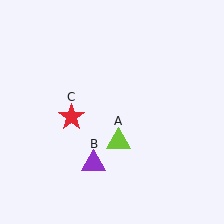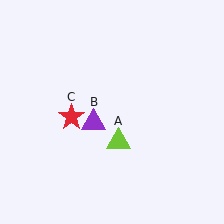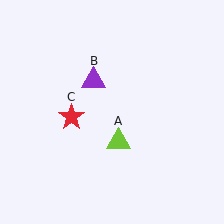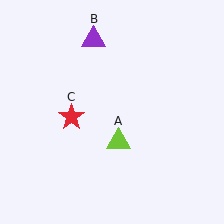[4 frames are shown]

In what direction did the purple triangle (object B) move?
The purple triangle (object B) moved up.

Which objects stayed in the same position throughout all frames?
Lime triangle (object A) and red star (object C) remained stationary.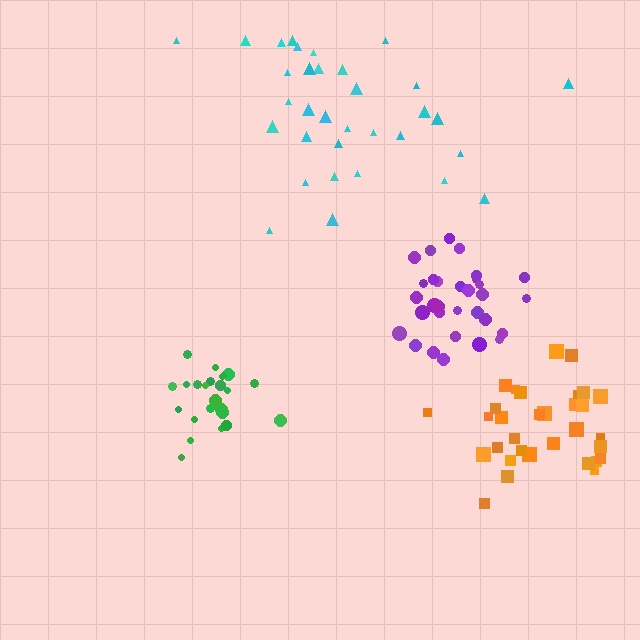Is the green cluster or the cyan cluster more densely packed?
Green.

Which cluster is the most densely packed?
Green.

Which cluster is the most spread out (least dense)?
Cyan.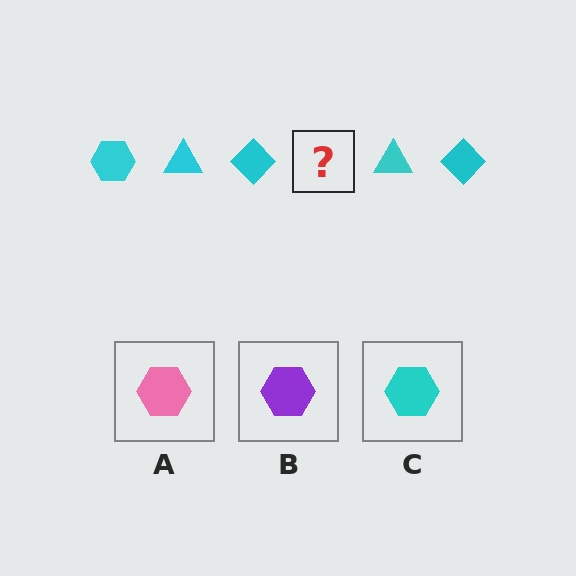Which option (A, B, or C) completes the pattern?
C.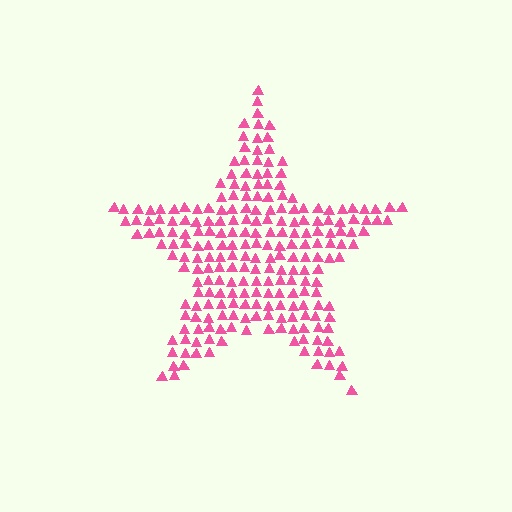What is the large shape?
The large shape is a star.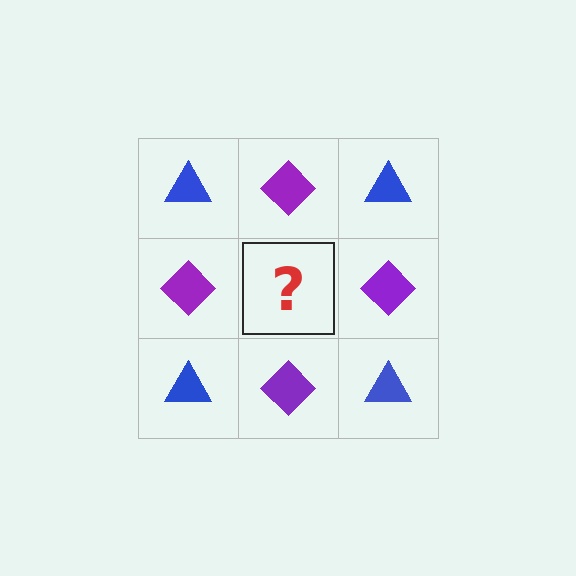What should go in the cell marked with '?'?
The missing cell should contain a blue triangle.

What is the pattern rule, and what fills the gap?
The rule is that it alternates blue triangle and purple diamond in a checkerboard pattern. The gap should be filled with a blue triangle.